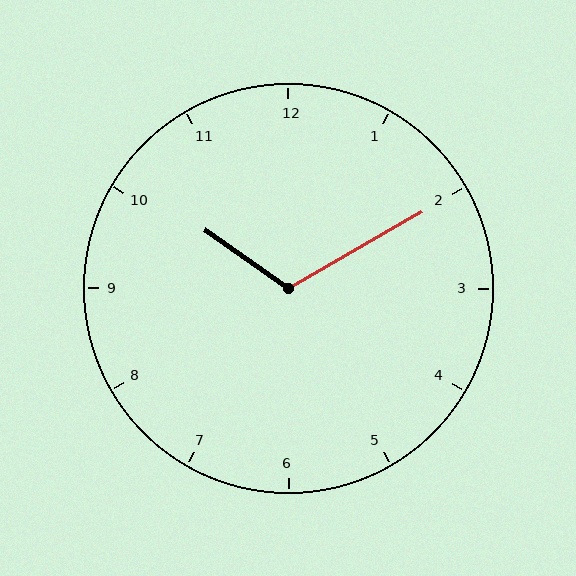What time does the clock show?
10:10.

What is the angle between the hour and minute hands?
Approximately 115 degrees.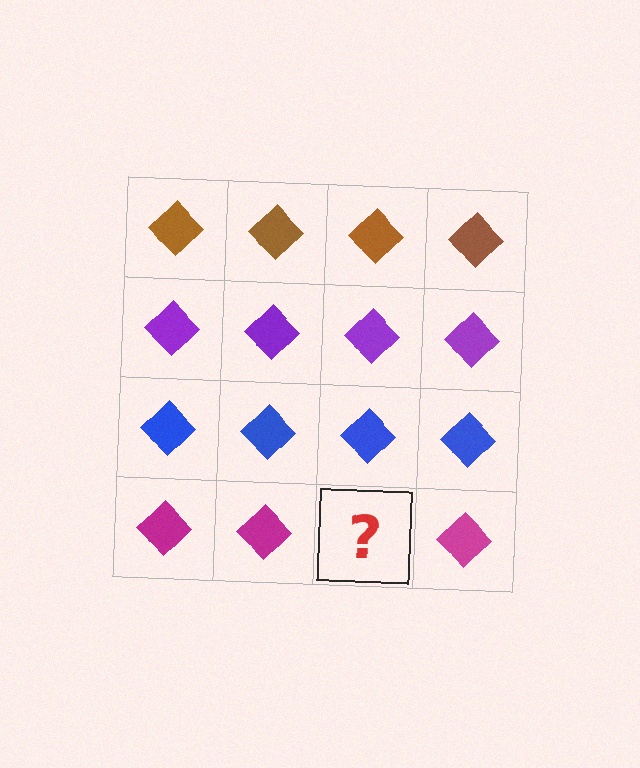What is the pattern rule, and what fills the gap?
The rule is that each row has a consistent color. The gap should be filled with a magenta diamond.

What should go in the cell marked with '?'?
The missing cell should contain a magenta diamond.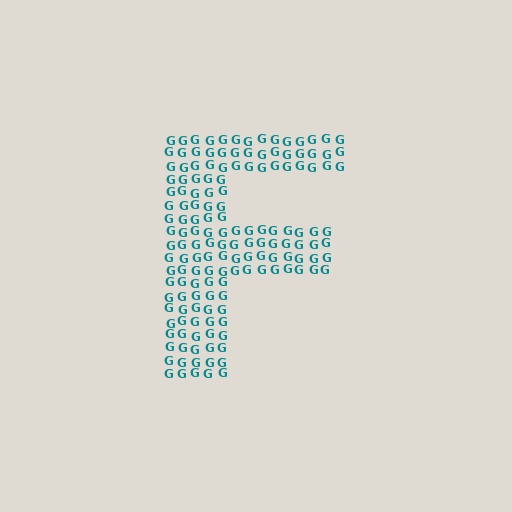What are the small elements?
The small elements are letter G's.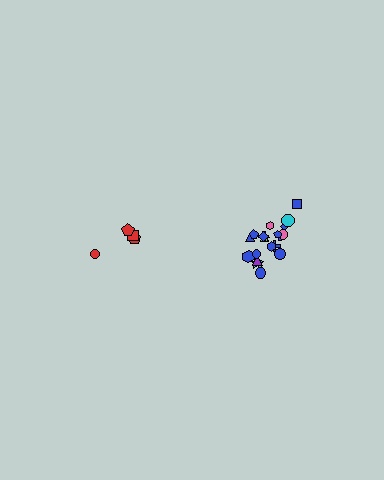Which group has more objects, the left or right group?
The right group.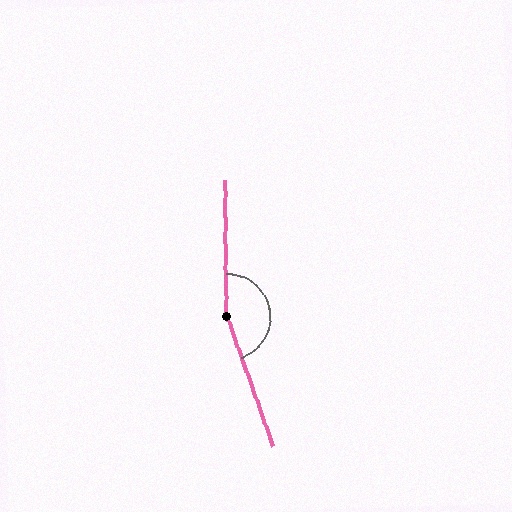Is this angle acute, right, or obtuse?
It is obtuse.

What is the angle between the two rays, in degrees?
Approximately 161 degrees.